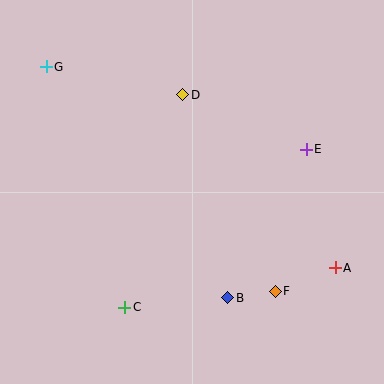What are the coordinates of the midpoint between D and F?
The midpoint between D and F is at (229, 193).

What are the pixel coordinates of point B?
Point B is at (228, 298).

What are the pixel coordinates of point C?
Point C is at (125, 307).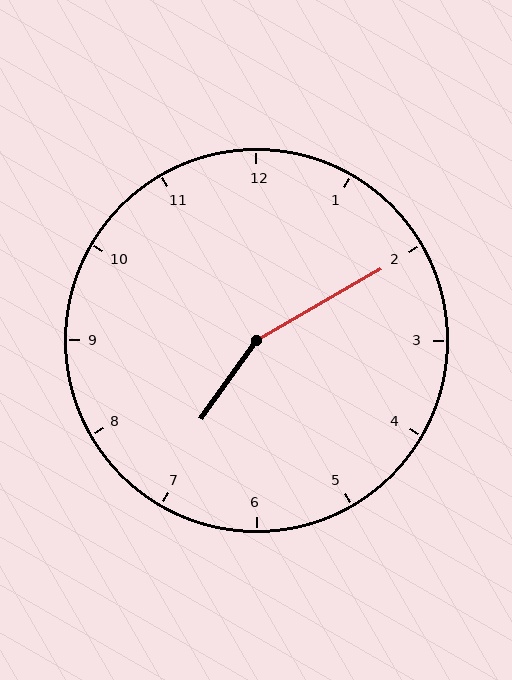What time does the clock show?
7:10.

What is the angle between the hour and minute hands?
Approximately 155 degrees.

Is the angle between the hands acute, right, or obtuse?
It is obtuse.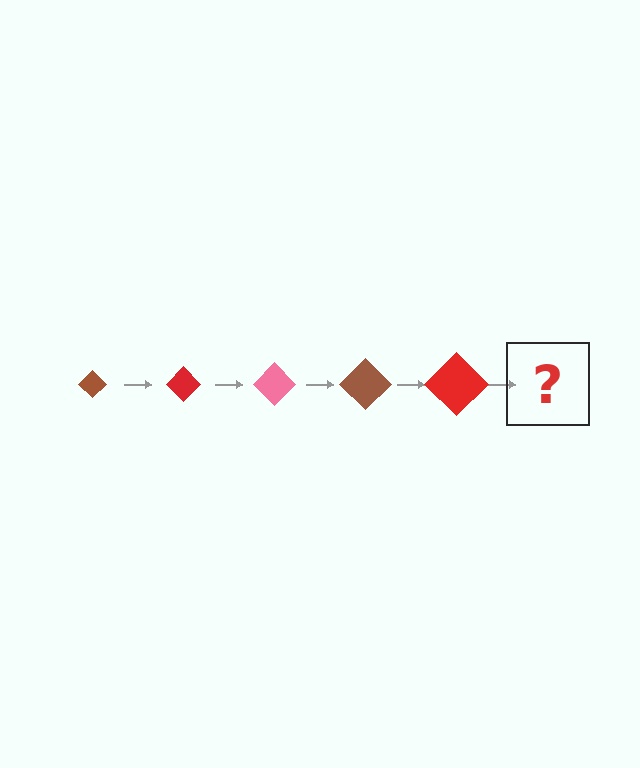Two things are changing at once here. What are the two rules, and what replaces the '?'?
The two rules are that the diamond grows larger each step and the color cycles through brown, red, and pink. The '?' should be a pink diamond, larger than the previous one.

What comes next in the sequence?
The next element should be a pink diamond, larger than the previous one.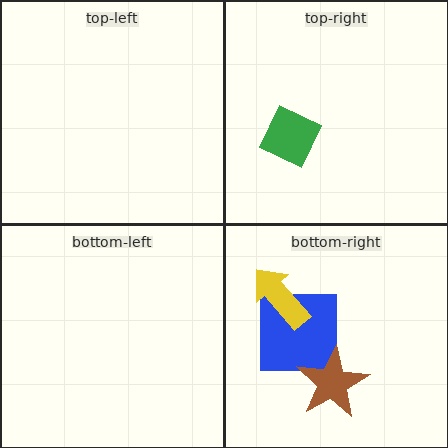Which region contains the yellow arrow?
The bottom-right region.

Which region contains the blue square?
The bottom-right region.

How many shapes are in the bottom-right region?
3.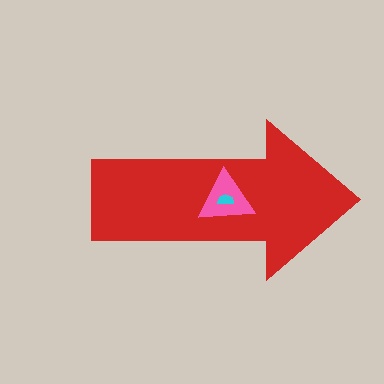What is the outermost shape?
The red arrow.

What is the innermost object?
The cyan semicircle.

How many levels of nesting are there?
3.